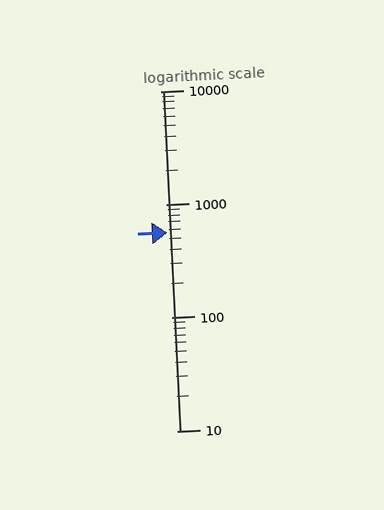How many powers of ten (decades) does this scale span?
The scale spans 3 decades, from 10 to 10000.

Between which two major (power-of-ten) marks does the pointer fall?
The pointer is between 100 and 1000.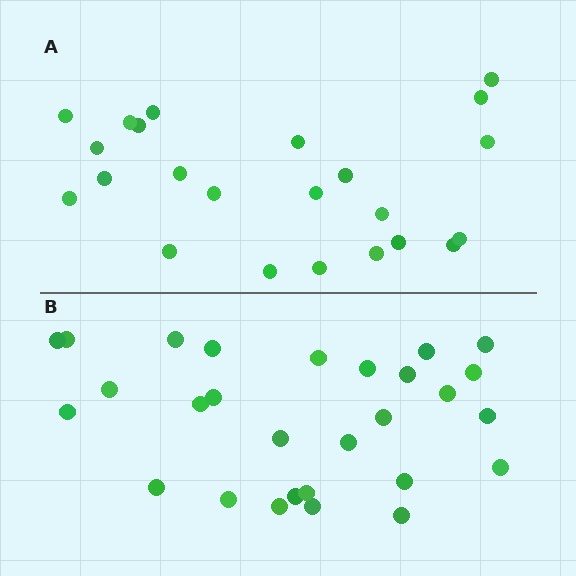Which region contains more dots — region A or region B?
Region B (the bottom region) has more dots.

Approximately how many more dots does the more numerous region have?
Region B has about 5 more dots than region A.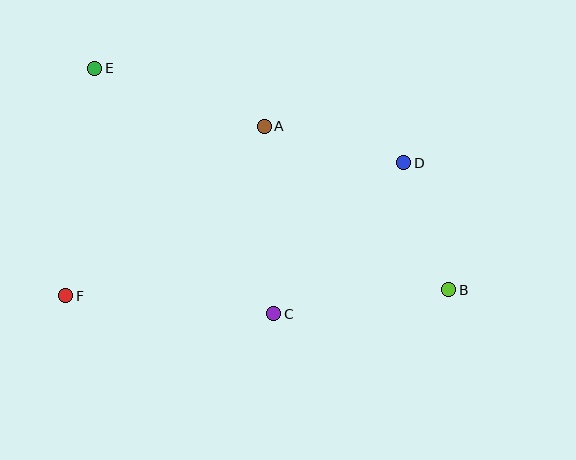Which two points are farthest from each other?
Points B and E are farthest from each other.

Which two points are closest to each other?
Points B and D are closest to each other.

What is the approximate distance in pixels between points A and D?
The distance between A and D is approximately 144 pixels.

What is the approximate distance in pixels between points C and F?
The distance between C and F is approximately 208 pixels.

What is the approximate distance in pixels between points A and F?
The distance between A and F is approximately 261 pixels.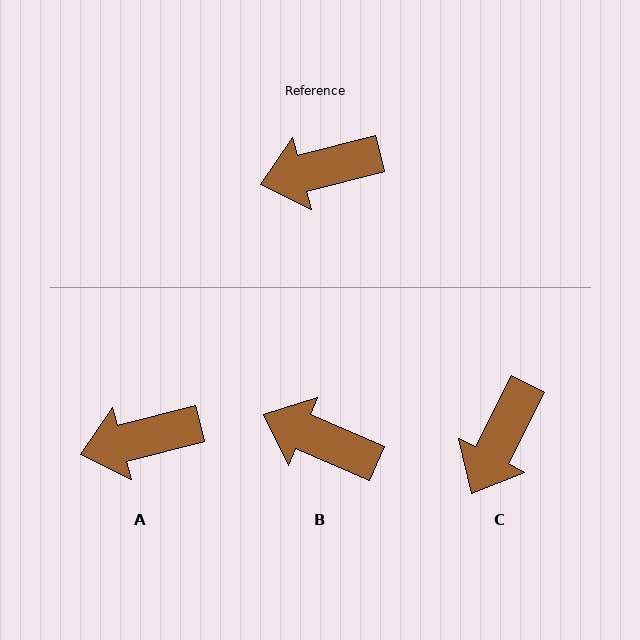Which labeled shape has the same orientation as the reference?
A.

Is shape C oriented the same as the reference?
No, it is off by about 48 degrees.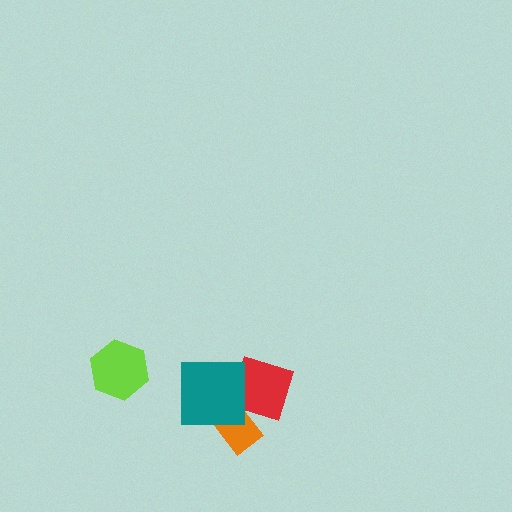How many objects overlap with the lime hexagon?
0 objects overlap with the lime hexagon.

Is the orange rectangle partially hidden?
Yes, it is partially covered by another shape.